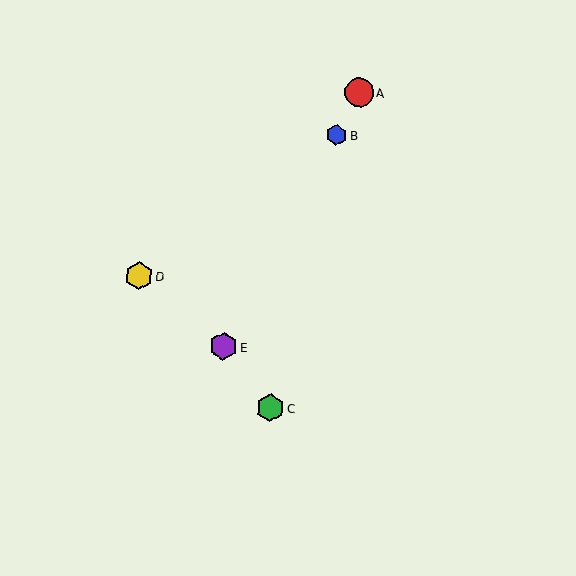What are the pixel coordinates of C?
Object C is at (270, 408).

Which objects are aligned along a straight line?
Objects A, B, E are aligned along a straight line.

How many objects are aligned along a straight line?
3 objects (A, B, E) are aligned along a straight line.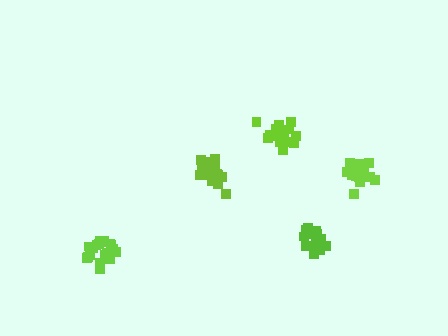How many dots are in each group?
Group 1: 15 dots, Group 2: 15 dots, Group 3: 15 dots, Group 4: 19 dots, Group 5: 20 dots (84 total).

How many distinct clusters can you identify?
There are 5 distinct clusters.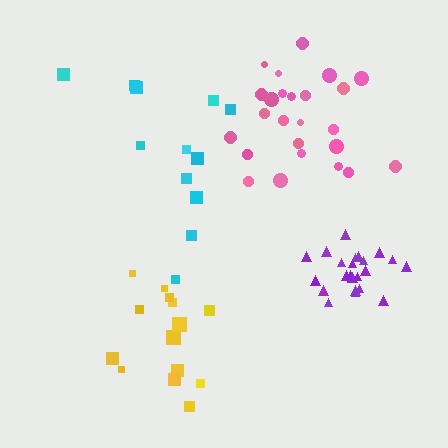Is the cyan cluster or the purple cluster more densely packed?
Purple.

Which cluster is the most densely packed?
Purple.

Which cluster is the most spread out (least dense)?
Cyan.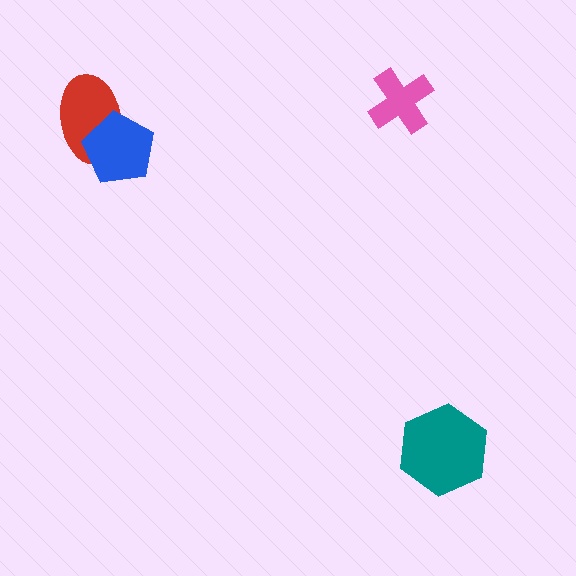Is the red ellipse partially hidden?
Yes, it is partially covered by another shape.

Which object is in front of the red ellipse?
The blue pentagon is in front of the red ellipse.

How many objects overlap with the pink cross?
0 objects overlap with the pink cross.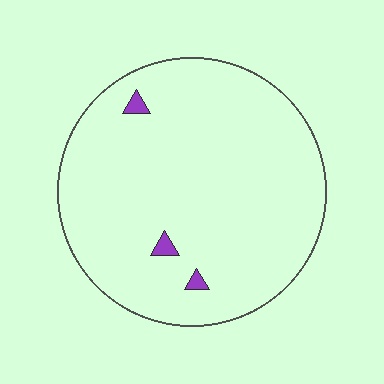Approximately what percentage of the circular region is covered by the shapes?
Approximately 0%.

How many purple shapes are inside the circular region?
3.